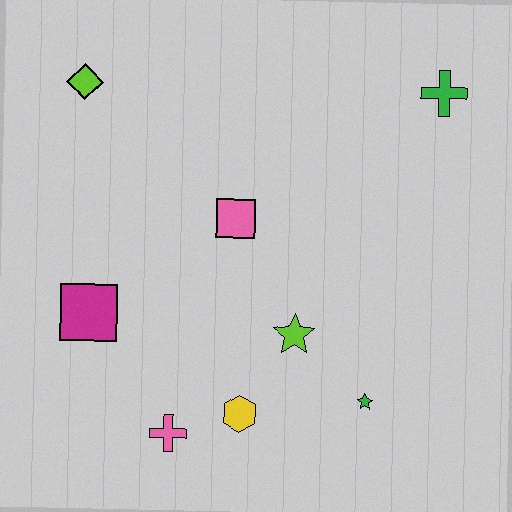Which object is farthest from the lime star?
The lime diamond is farthest from the lime star.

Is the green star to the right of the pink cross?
Yes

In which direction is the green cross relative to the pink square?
The green cross is to the right of the pink square.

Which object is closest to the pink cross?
The yellow hexagon is closest to the pink cross.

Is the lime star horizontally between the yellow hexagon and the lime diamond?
No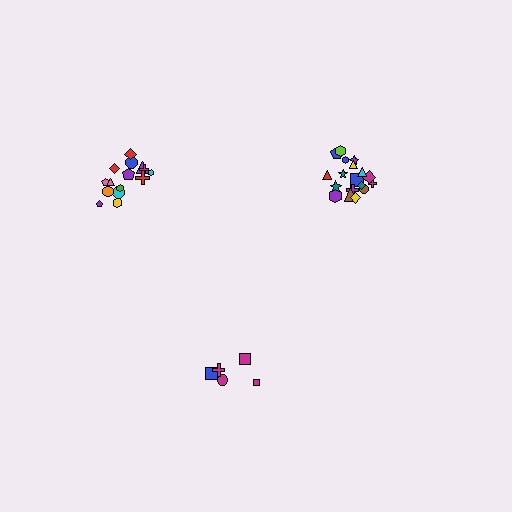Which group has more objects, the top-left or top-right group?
The top-right group.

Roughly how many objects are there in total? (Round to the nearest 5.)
Roughly 40 objects in total.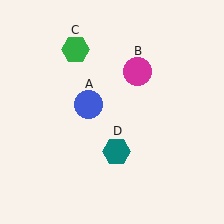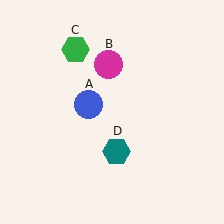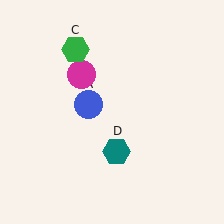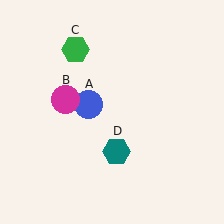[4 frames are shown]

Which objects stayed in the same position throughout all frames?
Blue circle (object A) and green hexagon (object C) and teal hexagon (object D) remained stationary.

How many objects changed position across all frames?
1 object changed position: magenta circle (object B).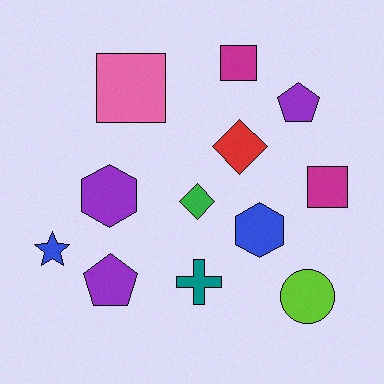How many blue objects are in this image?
There are 2 blue objects.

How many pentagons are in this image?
There are 2 pentagons.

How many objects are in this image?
There are 12 objects.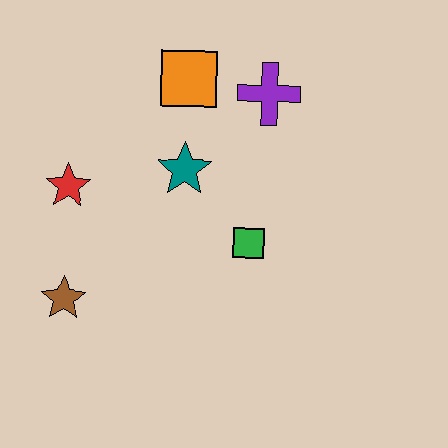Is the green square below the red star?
Yes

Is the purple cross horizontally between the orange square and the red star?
No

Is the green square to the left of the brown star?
No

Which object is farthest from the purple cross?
The brown star is farthest from the purple cross.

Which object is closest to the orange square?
The purple cross is closest to the orange square.